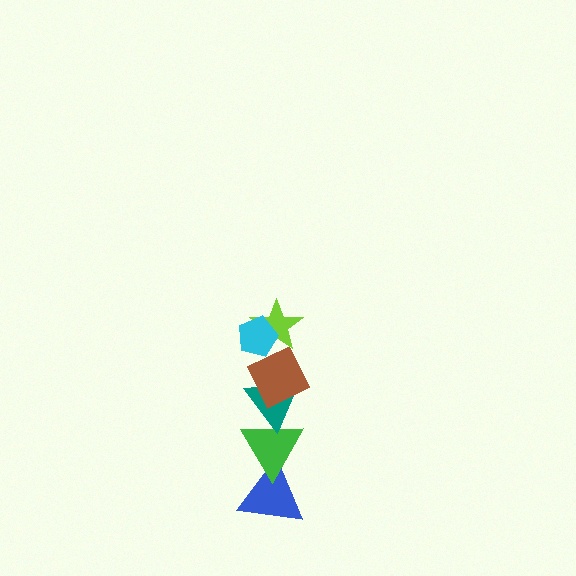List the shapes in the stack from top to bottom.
From top to bottom: the cyan pentagon, the lime star, the brown diamond, the teal triangle, the green triangle, the blue triangle.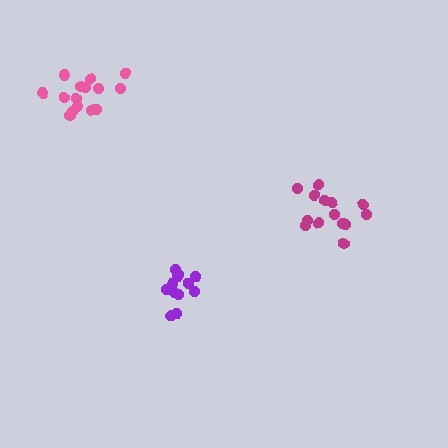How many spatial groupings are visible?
There are 3 spatial groupings.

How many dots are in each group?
Group 1: 15 dots, Group 2: 15 dots, Group 3: 13 dots (43 total).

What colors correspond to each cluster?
The clusters are colored: magenta, pink, purple.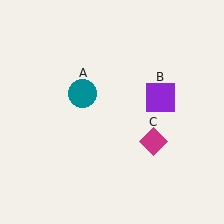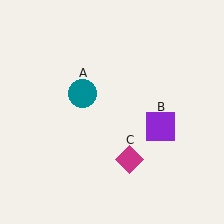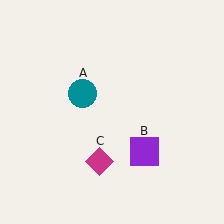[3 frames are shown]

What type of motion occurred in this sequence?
The purple square (object B), magenta diamond (object C) rotated clockwise around the center of the scene.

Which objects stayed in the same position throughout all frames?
Teal circle (object A) remained stationary.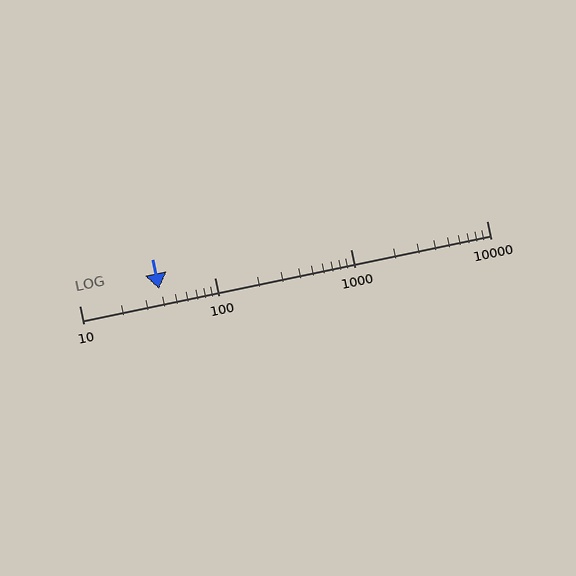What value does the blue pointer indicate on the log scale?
The pointer indicates approximately 39.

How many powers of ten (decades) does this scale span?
The scale spans 3 decades, from 10 to 10000.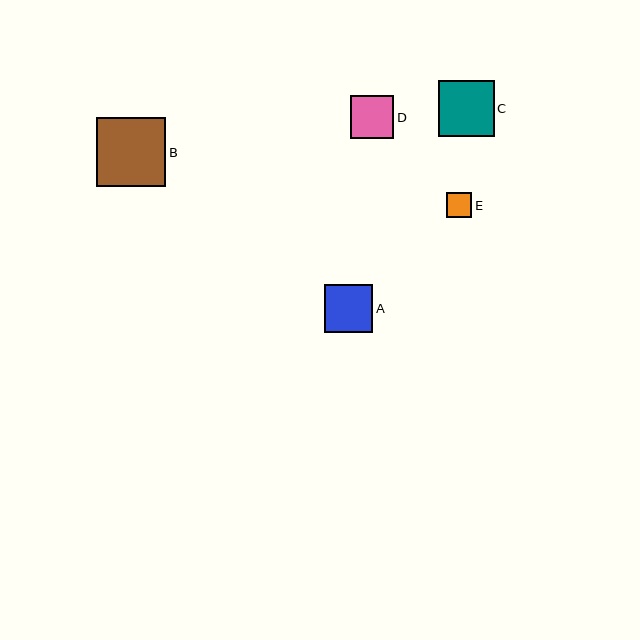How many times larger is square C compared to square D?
Square C is approximately 1.3 times the size of square D.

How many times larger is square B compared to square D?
Square B is approximately 1.6 times the size of square D.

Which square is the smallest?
Square E is the smallest with a size of approximately 25 pixels.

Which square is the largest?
Square B is the largest with a size of approximately 69 pixels.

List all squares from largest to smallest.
From largest to smallest: B, C, A, D, E.